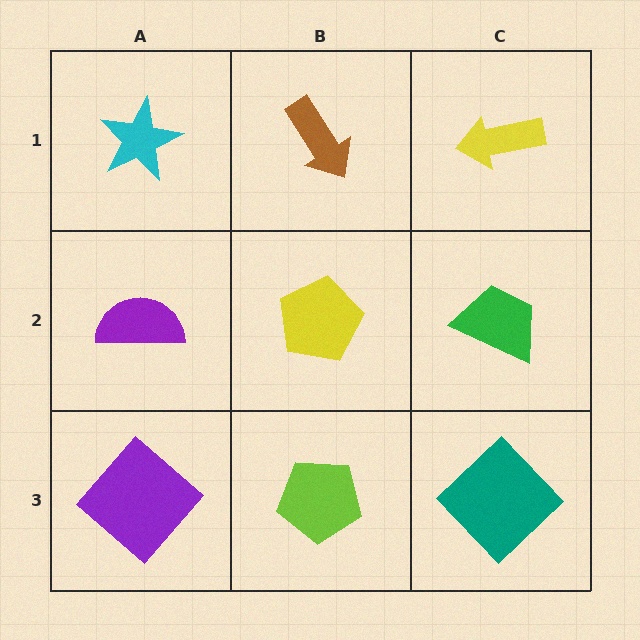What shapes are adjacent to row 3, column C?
A green trapezoid (row 2, column C), a lime pentagon (row 3, column B).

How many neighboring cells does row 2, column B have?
4.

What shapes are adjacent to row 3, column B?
A yellow pentagon (row 2, column B), a purple diamond (row 3, column A), a teal diamond (row 3, column C).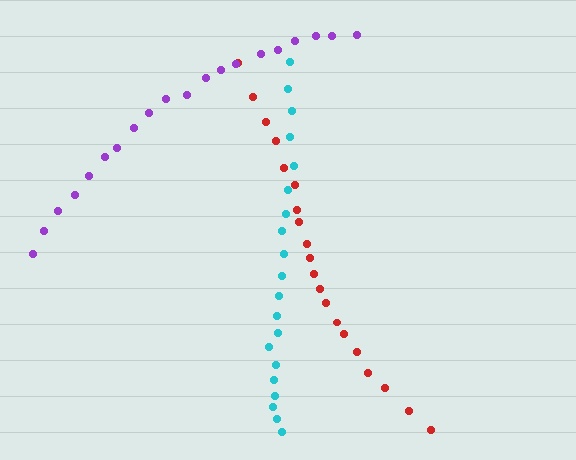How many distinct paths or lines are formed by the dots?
There are 3 distinct paths.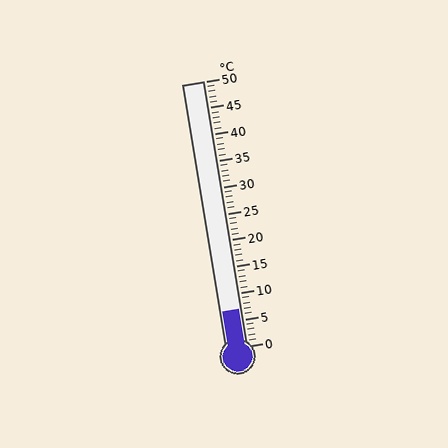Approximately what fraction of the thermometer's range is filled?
The thermometer is filled to approximately 15% of its range.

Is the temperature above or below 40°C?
The temperature is below 40°C.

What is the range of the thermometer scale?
The thermometer scale ranges from 0°C to 50°C.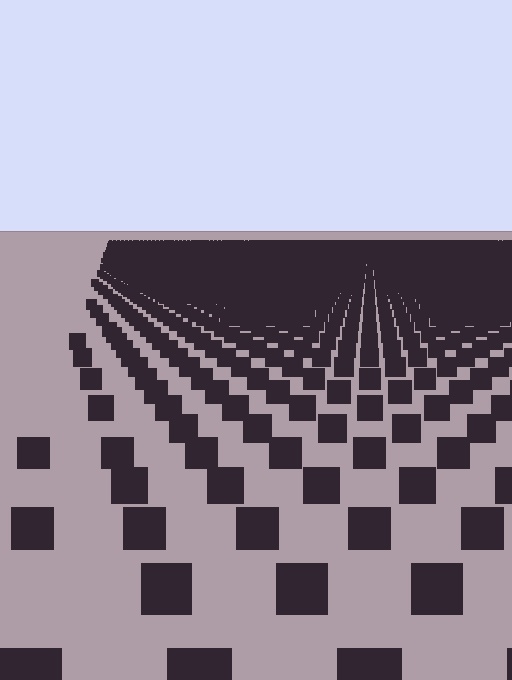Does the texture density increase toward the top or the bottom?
Density increases toward the top.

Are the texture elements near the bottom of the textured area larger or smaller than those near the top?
Larger. Near the bottom, elements are closer to the viewer and appear at a bigger on-screen size.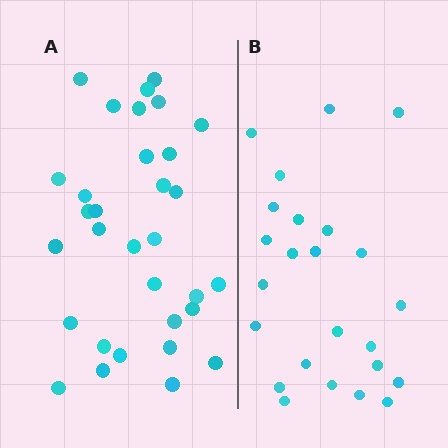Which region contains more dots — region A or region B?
Region A (the left region) has more dots.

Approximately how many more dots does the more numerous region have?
Region A has roughly 8 or so more dots than region B.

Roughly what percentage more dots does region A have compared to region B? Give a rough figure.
About 35% more.